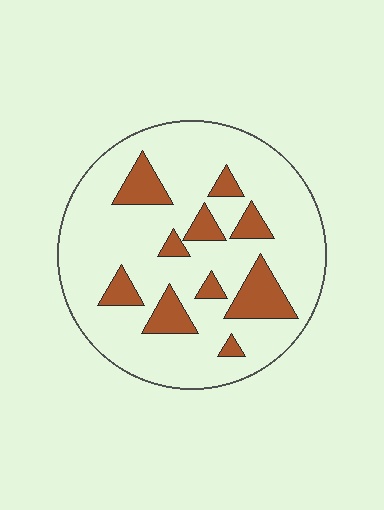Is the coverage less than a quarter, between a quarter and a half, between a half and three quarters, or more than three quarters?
Less than a quarter.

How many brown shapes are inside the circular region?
10.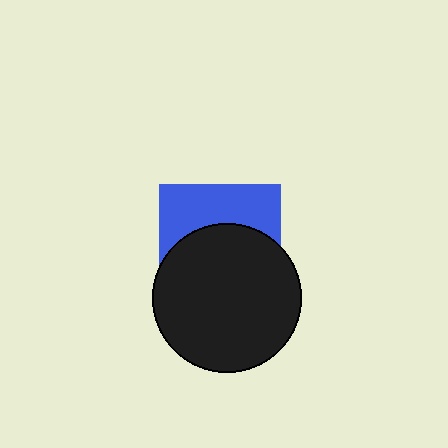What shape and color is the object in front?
The object in front is a black circle.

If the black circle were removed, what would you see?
You would see the complete blue square.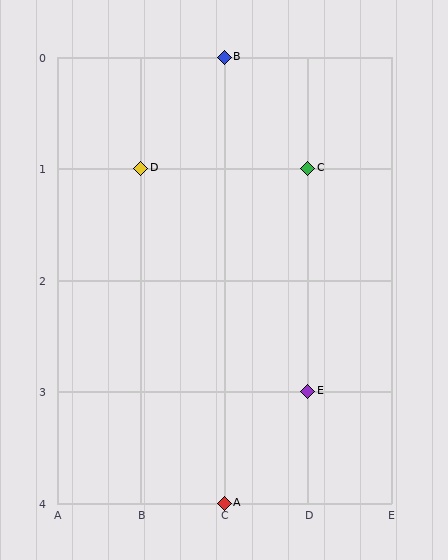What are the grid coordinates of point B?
Point B is at grid coordinates (C, 0).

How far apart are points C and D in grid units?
Points C and D are 2 columns apart.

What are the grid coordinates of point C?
Point C is at grid coordinates (D, 1).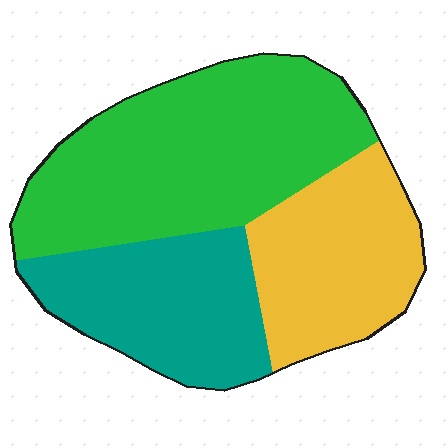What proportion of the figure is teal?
Teal takes up between a sixth and a third of the figure.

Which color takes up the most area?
Green, at roughly 45%.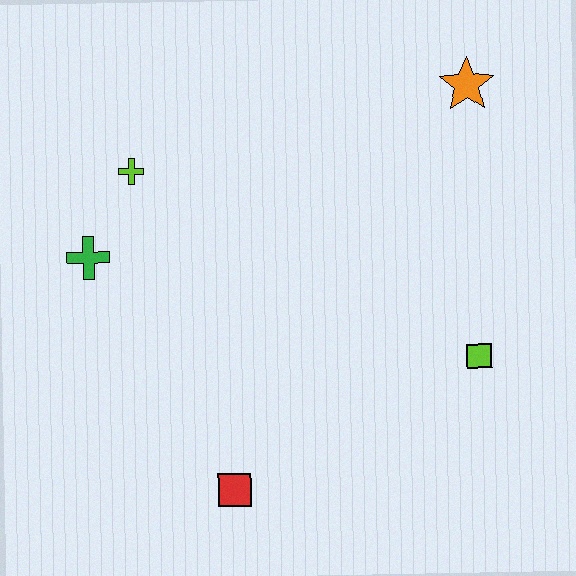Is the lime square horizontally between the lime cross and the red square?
No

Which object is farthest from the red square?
The orange star is farthest from the red square.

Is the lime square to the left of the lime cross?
No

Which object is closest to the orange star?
The lime square is closest to the orange star.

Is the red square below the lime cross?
Yes